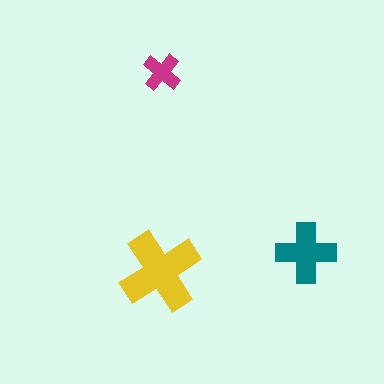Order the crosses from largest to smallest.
the yellow one, the teal one, the magenta one.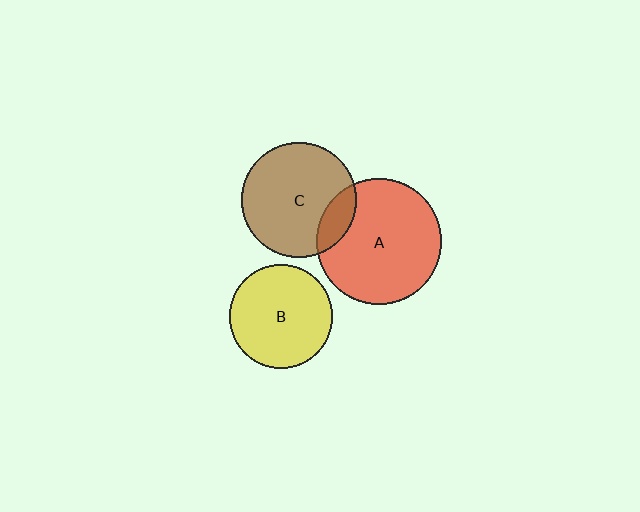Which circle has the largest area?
Circle A (red).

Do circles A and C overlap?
Yes.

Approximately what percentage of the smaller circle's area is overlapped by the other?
Approximately 15%.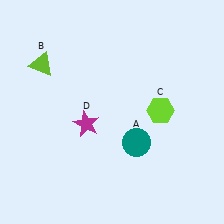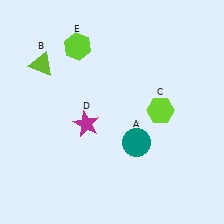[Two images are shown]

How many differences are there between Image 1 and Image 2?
There is 1 difference between the two images.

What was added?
A lime hexagon (E) was added in Image 2.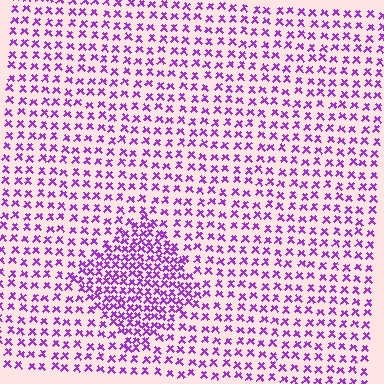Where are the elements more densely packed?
The elements are more densely packed inside the diamond boundary.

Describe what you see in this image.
The image contains small purple elements arranged at two different densities. A diamond-shaped region is visible where the elements are more densely packed than the surrounding area.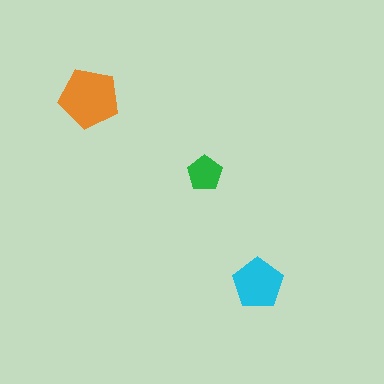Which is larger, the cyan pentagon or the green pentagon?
The cyan one.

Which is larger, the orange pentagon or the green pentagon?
The orange one.